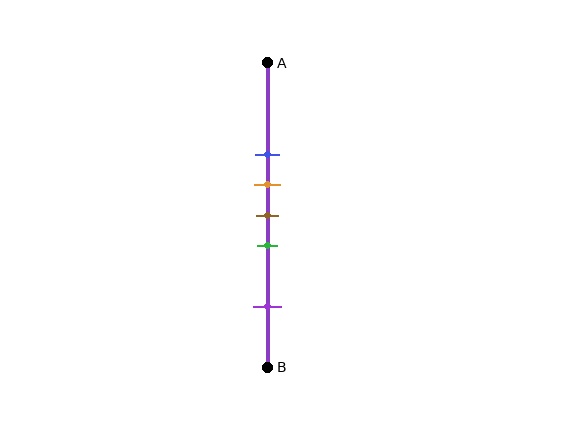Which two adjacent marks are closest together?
The orange and brown marks are the closest adjacent pair.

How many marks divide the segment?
There are 5 marks dividing the segment.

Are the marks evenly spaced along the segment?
No, the marks are not evenly spaced.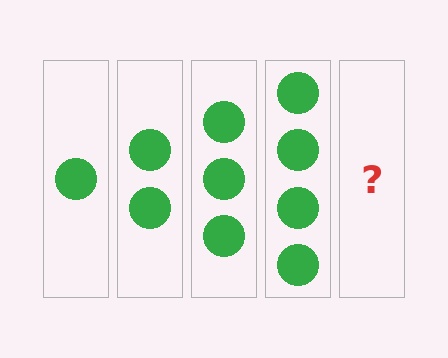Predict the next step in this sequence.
The next step is 5 circles.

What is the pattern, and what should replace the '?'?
The pattern is that each step adds one more circle. The '?' should be 5 circles.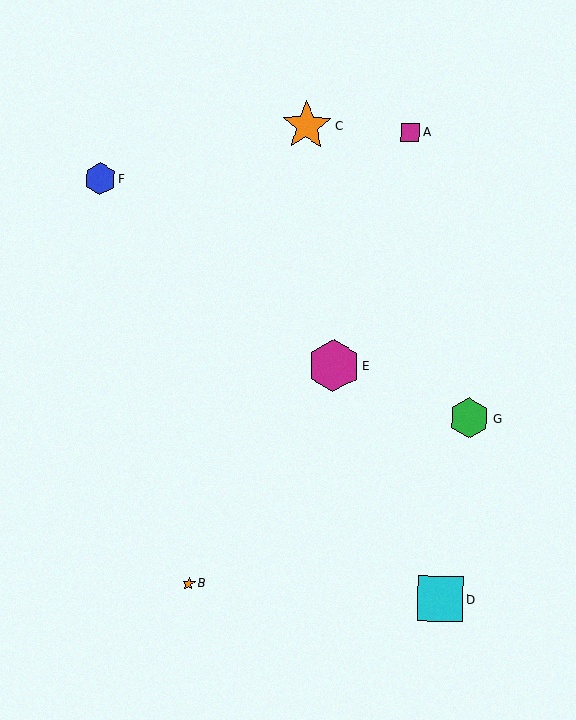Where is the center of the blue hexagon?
The center of the blue hexagon is at (100, 179).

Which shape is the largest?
The magenta hexagon (labeled E) is the largest.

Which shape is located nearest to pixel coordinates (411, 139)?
The magenta square (labeled A) at (410, 132) is nearest to that location.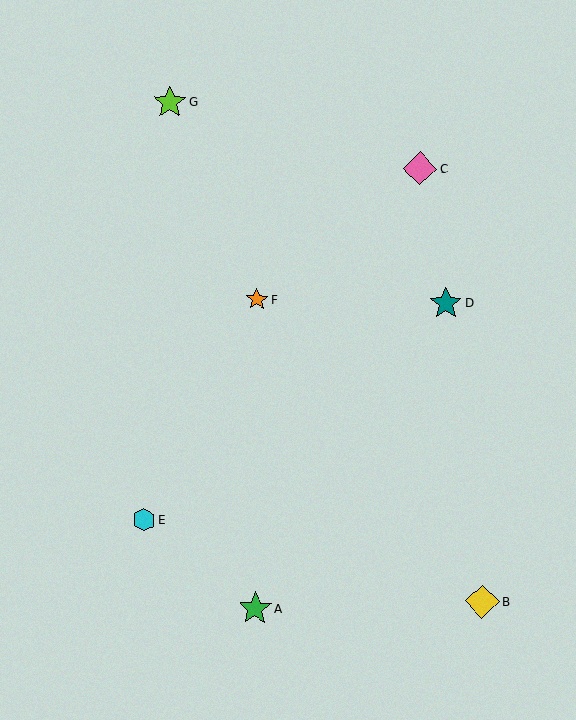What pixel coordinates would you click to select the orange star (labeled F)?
Click at (257, 299) to select the orange star F.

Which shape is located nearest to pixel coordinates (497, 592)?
The yellow diamond (labeled B) at (482, 601) is nearest to that location.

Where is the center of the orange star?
The center of the orange star is at (257, 299).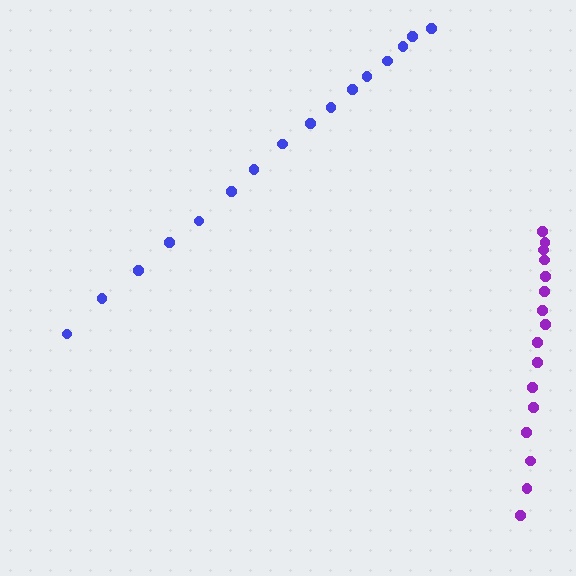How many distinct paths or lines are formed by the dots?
There are 2 distinct paths.